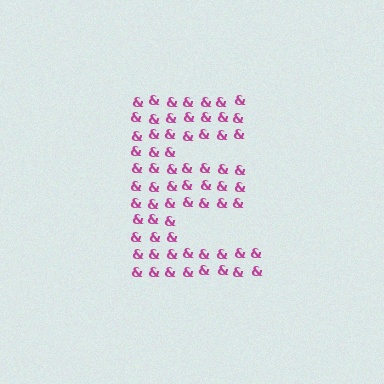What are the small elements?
The small elements are ampersands.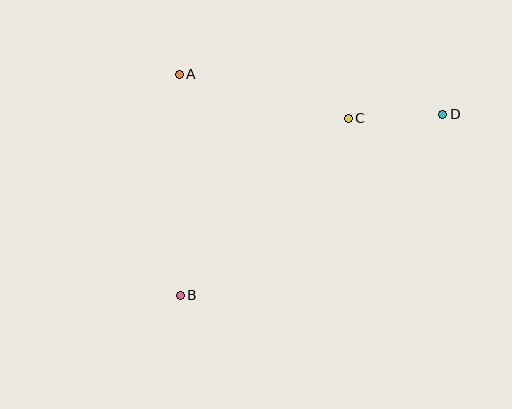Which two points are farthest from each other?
Points B and D are farthest from each other.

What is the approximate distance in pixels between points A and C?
The distance between A and C is approximately 175 pixels.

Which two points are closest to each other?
Points C and D are closest to each other.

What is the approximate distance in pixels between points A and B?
The distance between A and B is approximately 221 pixels.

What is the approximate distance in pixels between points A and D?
The distance between A and D is approximately 266 pixels.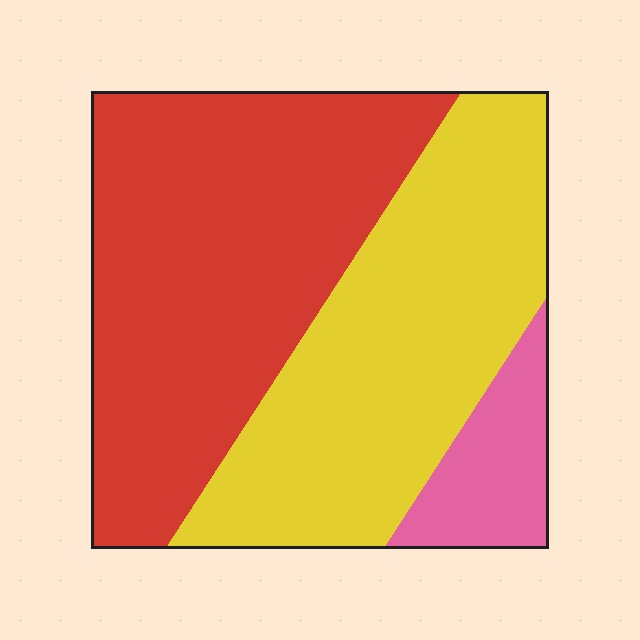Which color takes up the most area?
Red, at roughly 50%.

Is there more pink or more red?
Red.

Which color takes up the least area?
Pink, at roughly 10%.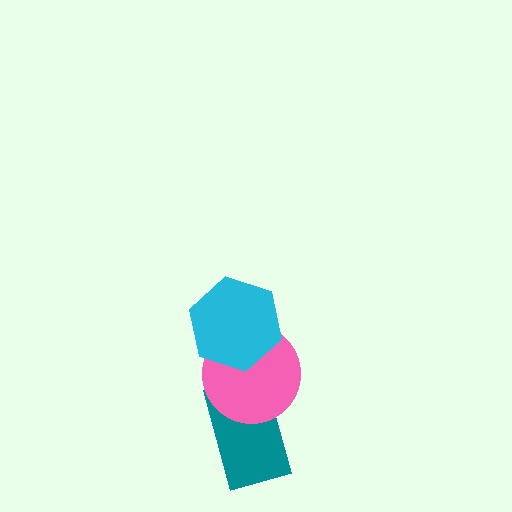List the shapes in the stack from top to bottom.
From top to bottom: the cyan hexagon, the pink circle, the teal rectangle.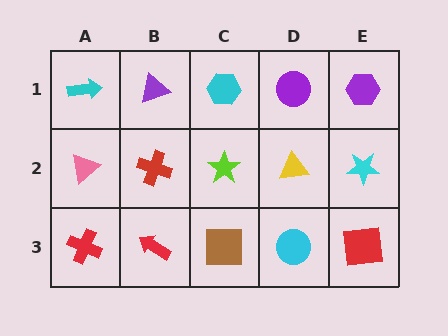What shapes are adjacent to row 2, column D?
A purple circle (row 1, column D), a cyan circle (row 3, column D), a lime star (row 2, column C), a cyan star (row 2, column E).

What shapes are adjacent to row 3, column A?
A pink triangle (row 2, column A), a red arrow (row 3, column B).